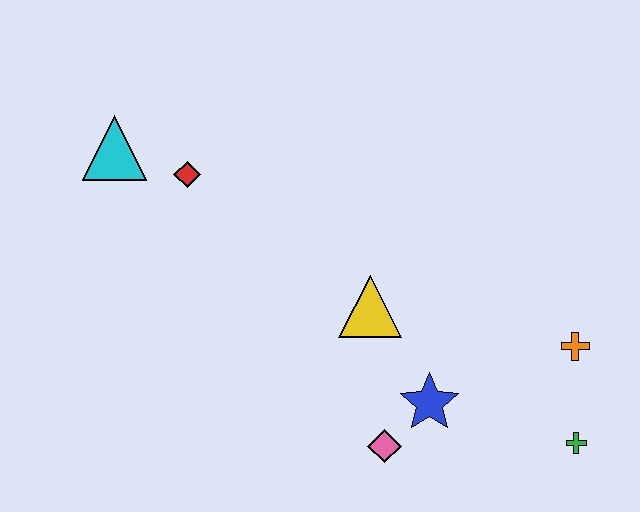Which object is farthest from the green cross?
The cyan triangle is farthest from the green cross.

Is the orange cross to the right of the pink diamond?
Yes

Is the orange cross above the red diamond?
No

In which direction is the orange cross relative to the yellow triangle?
The orange cross is to the right of the yellow triangle.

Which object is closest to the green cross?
The orange cross is closest to the green cross.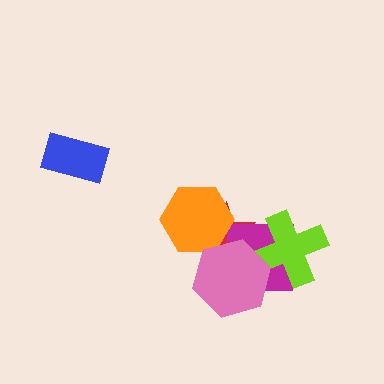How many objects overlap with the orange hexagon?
2 objects overlap with the orange hexagon.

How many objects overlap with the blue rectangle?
0 objects overlap with the blue rectangle.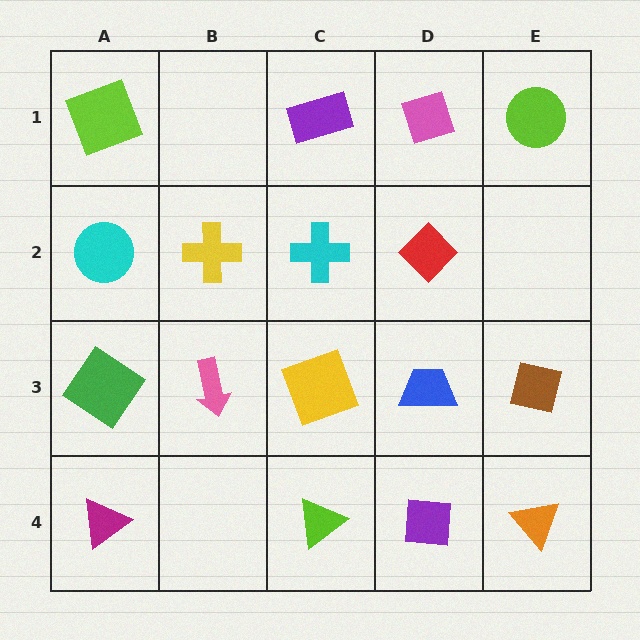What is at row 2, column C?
A cyan cross.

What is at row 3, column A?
A green diamond.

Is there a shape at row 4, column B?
No, that cell is empty.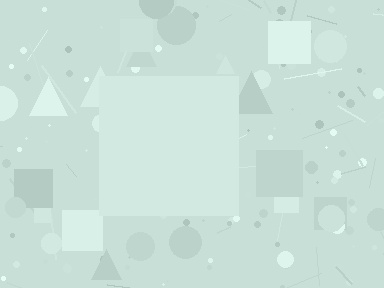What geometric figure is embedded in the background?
A square is embedded in the background.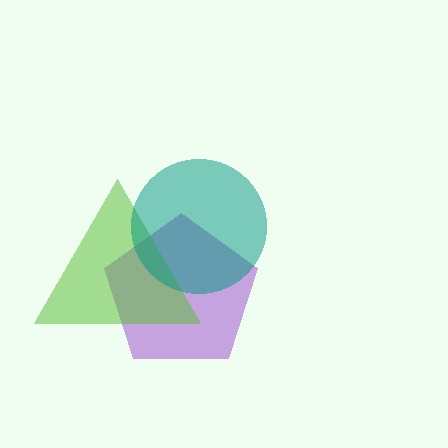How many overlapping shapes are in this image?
There are 3 overlapping shapes in the image.